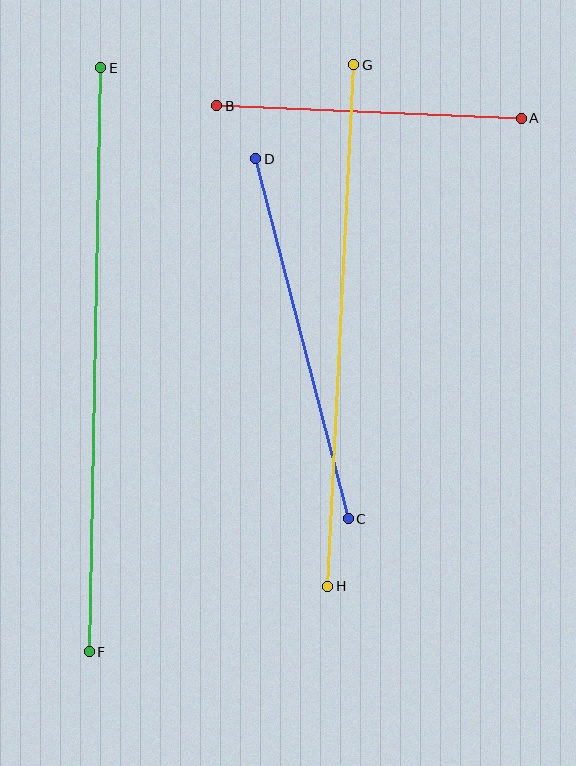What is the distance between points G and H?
The distance is approximately 522 pixels.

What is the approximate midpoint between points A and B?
The midpoint is at approximately (369, 112) pixels.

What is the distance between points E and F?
The distance is approximately 584 pixels.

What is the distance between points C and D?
The distance is approximately 372 pixels.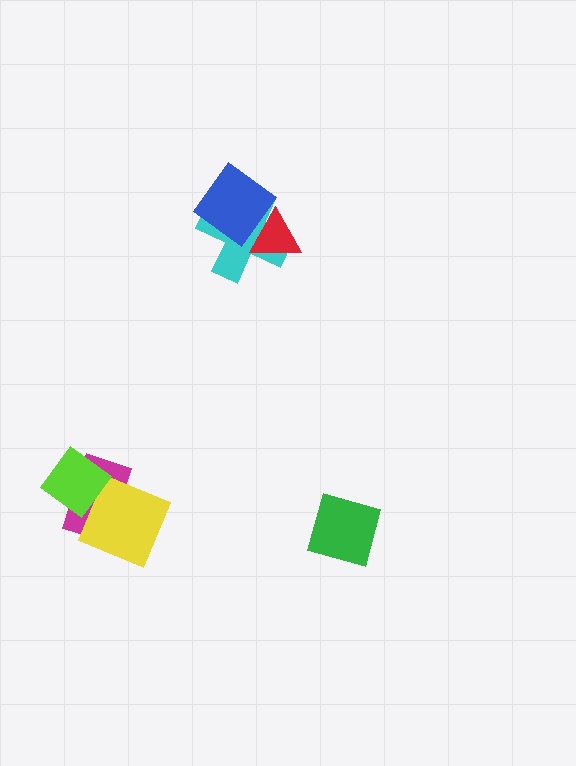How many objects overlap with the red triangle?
2 objects overlap with the red triangle.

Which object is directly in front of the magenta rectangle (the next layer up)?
The yellow square is directly in front of the magenta rectangle.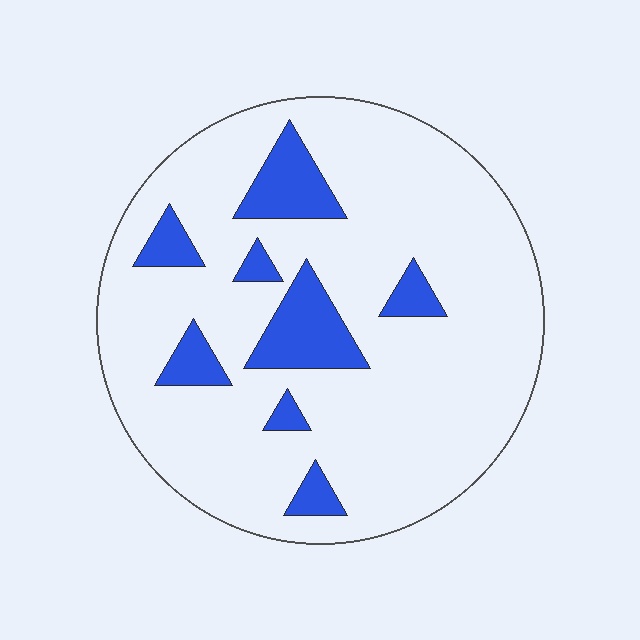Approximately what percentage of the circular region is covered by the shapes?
Approximately 15%.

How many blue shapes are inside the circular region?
8.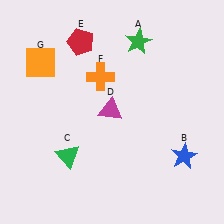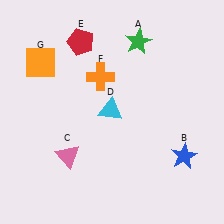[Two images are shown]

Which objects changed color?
C changed from green to pink. D changed from magenta to cyan.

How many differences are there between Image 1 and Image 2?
There are 2 differences between the two images.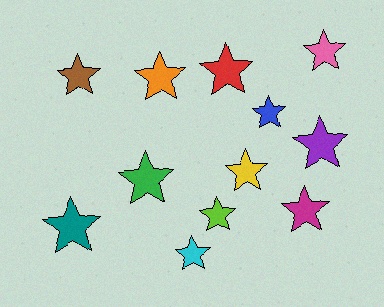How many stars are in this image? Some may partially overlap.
There are 12 stars.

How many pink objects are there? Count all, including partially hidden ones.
There is 1 pink object.